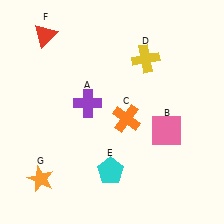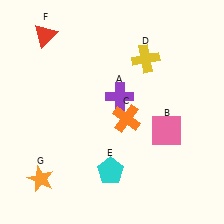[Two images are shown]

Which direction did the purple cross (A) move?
The purple cross (A) moved right.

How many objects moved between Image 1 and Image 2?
1 object moved between the two images.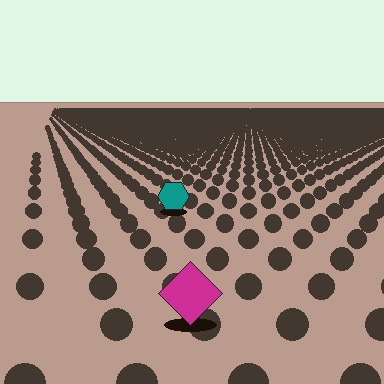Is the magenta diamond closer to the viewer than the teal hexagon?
Yes. The magenta diamond is closer — you can tell from the texture gradient: the ground texture is coarser near it.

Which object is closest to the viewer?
The magenta diamond is closest. The texture marks near it are larger and more spread out.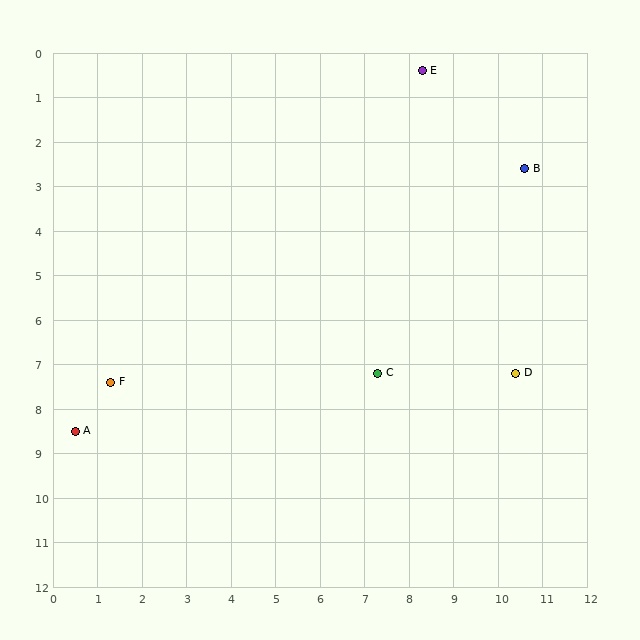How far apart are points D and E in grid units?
Points D and E are about 7.1 grid units apart.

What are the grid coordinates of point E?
Point E is at approximately (8.3, 0.4).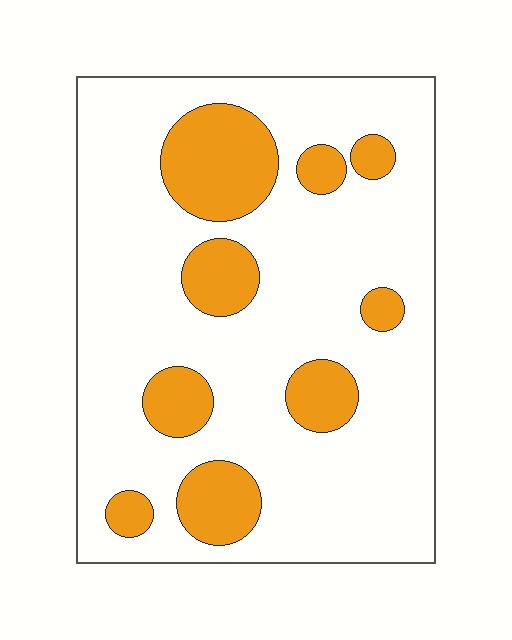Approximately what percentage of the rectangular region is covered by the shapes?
Approximately 20%.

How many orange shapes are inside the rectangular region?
9.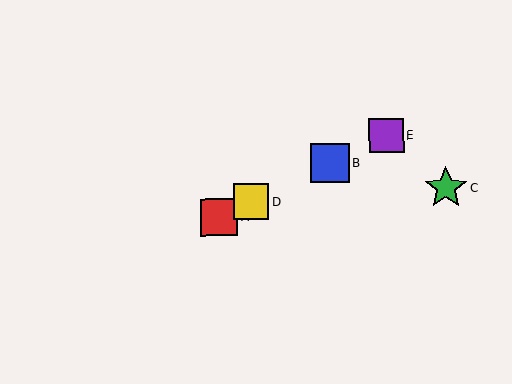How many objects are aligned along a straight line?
4 objects (A, B, D, E) are aligned along a straight line.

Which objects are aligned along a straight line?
Objects A, B, D, E are aligned along a straight line.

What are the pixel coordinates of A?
Object A is at (219, 218).